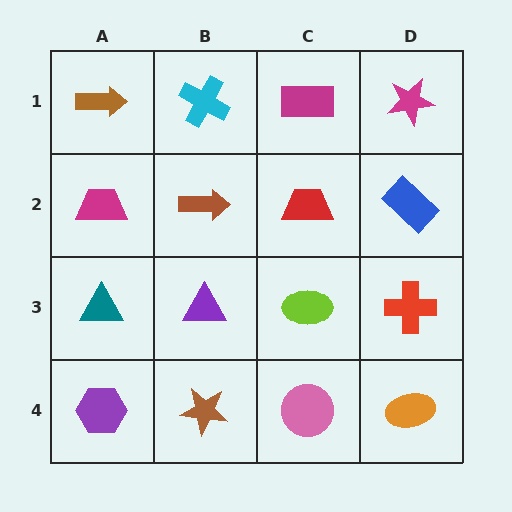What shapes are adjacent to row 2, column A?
A brown arrow (row 1, column A), a teal triangle (row 3, column A), a brown arrow (row 2, column B).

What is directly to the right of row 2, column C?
A blue rectangle.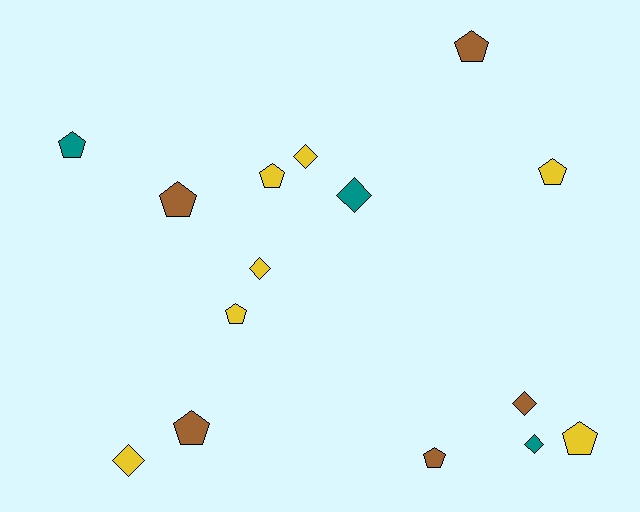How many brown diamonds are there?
There is 1 brown diamond.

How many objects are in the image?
There are 15 objects.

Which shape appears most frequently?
Pentagon, with 9 objects.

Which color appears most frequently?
Yellow, with 7 objects.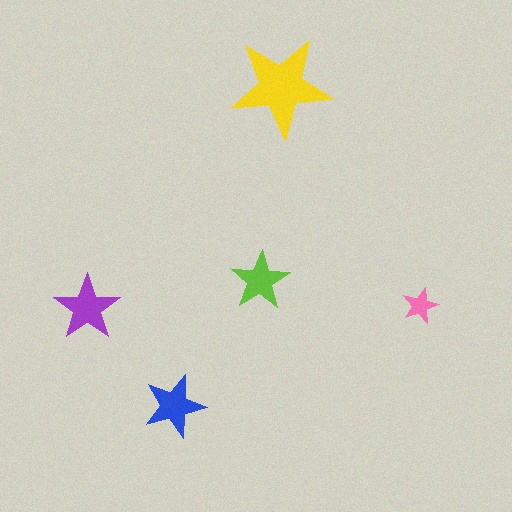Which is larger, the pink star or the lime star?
The lime one.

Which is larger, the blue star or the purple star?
The purple one.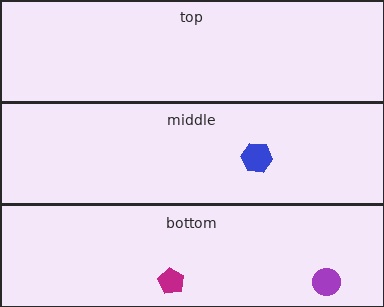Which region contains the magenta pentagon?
The bottom region.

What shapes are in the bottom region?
The purple circle, the magenta pentagon.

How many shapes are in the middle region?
1.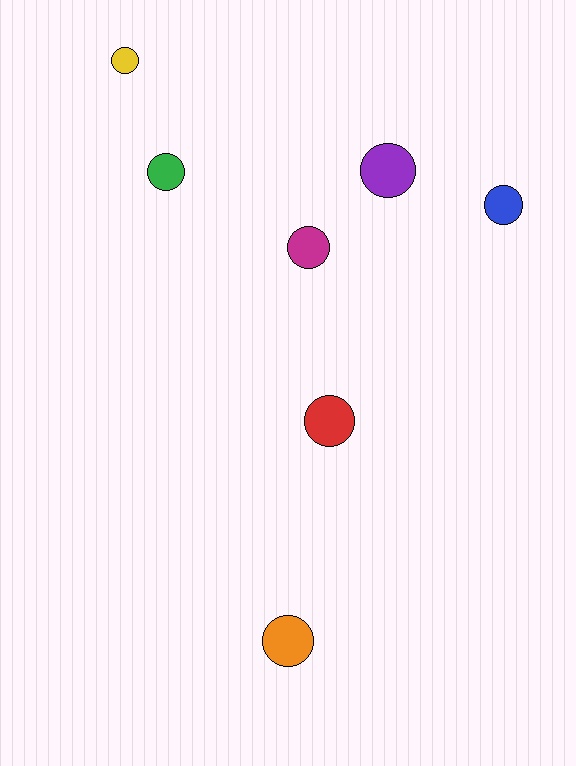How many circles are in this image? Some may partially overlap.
There are 7 circles.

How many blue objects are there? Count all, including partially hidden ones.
There is 1 blue object.